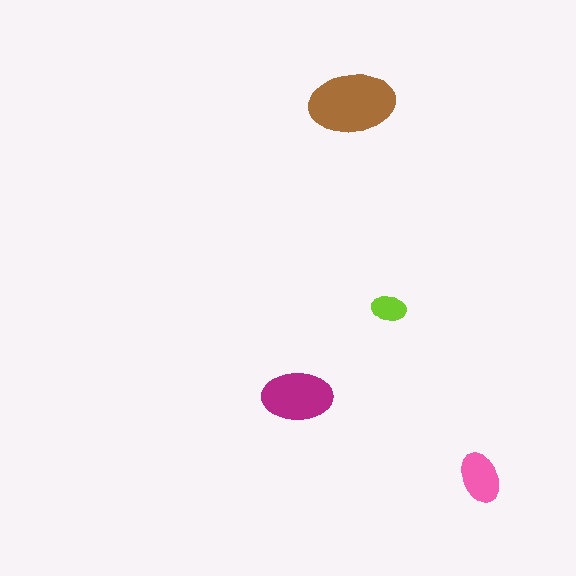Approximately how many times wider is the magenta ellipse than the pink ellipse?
About 1.5 times wider.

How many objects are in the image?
There are 4 objects in the image.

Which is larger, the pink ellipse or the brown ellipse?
The brown one.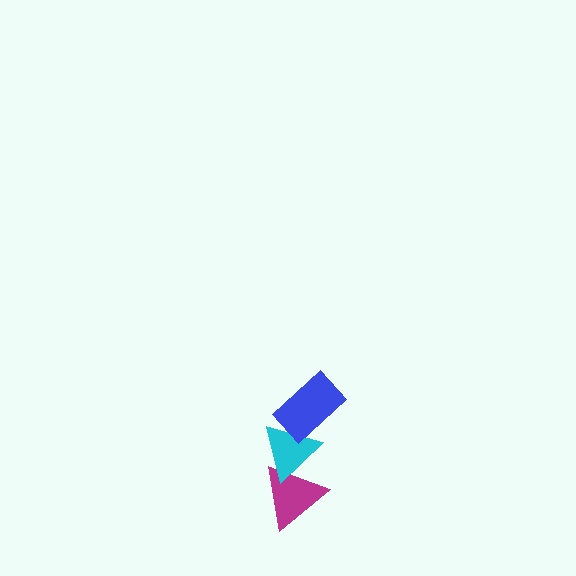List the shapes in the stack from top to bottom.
From top to bottom: the blue rectangle, the cyan triangle, the magenta triangle.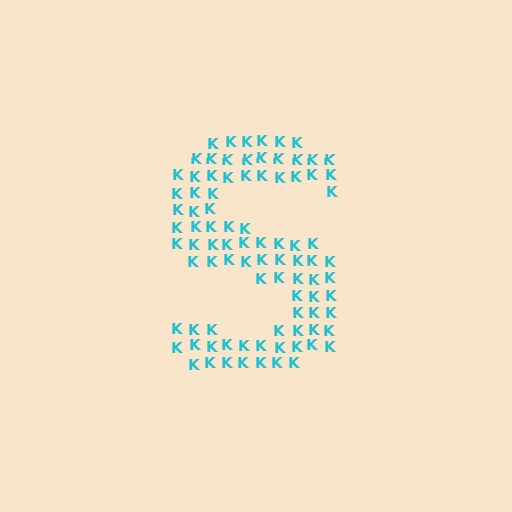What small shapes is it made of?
It is made of small letter K's.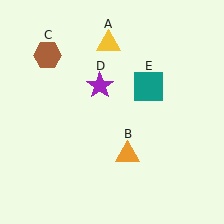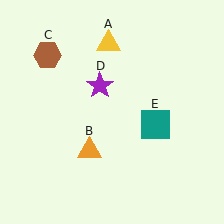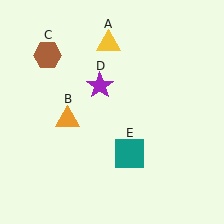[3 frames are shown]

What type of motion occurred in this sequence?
The orange triangle (object B), teal square (object E) rotated clockwise around the center of the scene.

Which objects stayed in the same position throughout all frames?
Yellow triangle (object A) and brown hexagon (object C) and purple star (object D) remained stationary.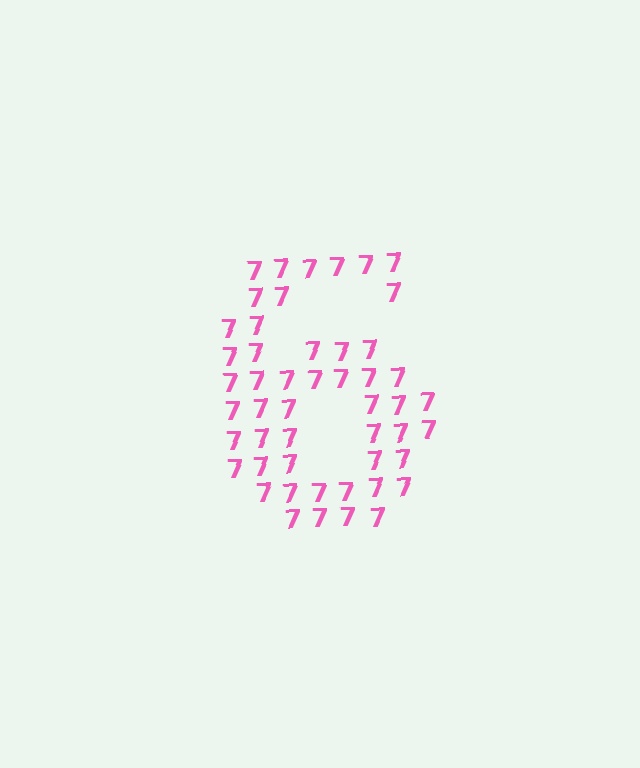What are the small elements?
The small elements are digit 7's.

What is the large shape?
The large shape is the digit 6.